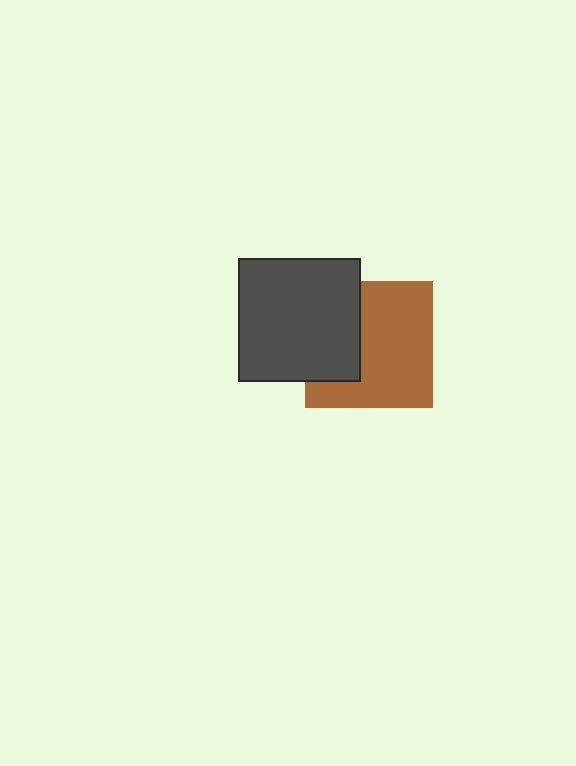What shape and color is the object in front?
The object in front is a dark gray square.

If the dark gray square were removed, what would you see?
You would see the complete brown square.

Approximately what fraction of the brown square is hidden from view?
Roughly 35% of the brown square is hidden behind the dark gray square.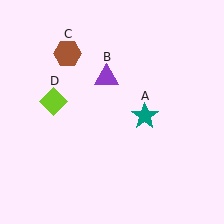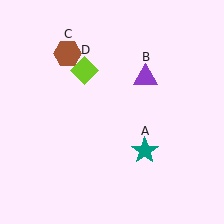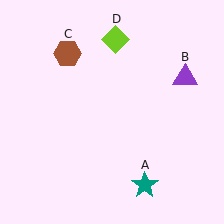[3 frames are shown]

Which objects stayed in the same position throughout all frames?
Brown hexagon (object C) remained stationary.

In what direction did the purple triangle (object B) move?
The purple triangle (object B) moved right.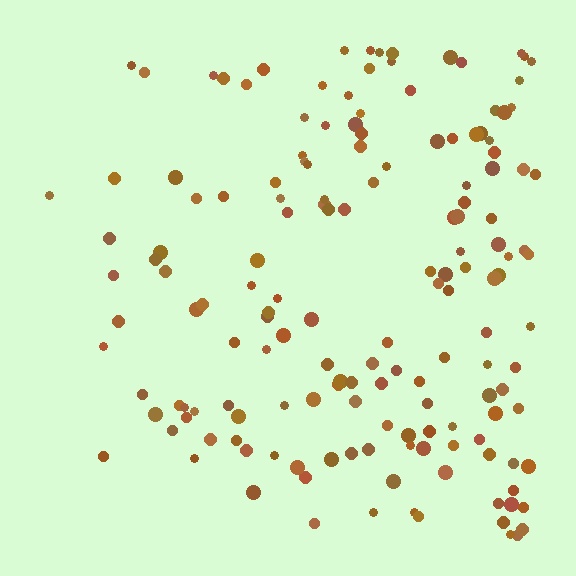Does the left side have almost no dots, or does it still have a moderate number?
Still a moderate number, just noticeably fewer than the right.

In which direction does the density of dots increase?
From left to right, with the right side densest.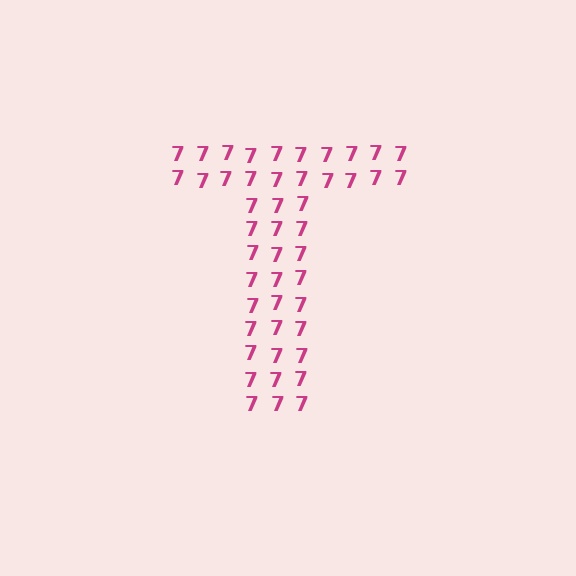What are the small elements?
The small elements are digit 7's.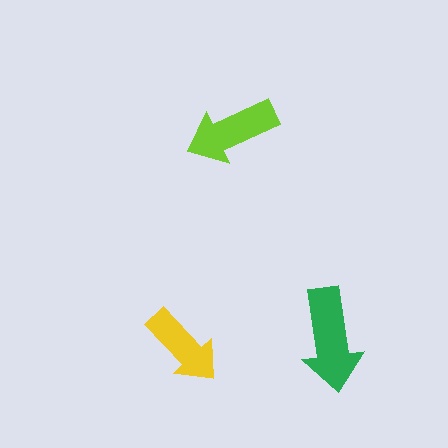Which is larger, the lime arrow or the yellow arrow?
The lime one.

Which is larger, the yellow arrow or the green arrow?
The green one.